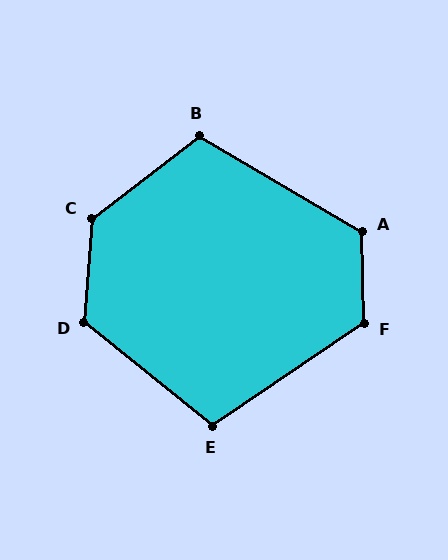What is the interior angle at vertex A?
Approximately 122 degrees (obtuse).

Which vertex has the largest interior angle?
C, at approximately 131 degrees.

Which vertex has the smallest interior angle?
E, at approximately 107 degrees.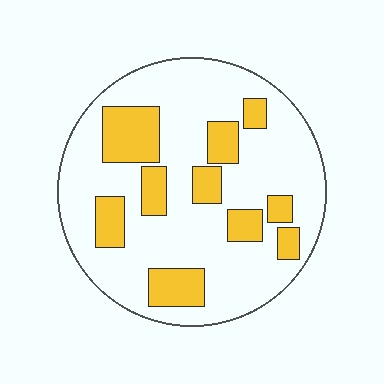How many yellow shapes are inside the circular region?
10.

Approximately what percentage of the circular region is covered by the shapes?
Approximately 25%.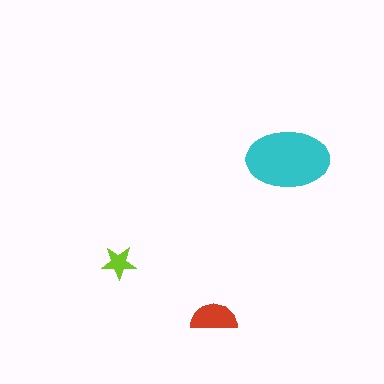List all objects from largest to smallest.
The cyan ellipse, the red semicircle, the lime star.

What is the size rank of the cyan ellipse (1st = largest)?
1st.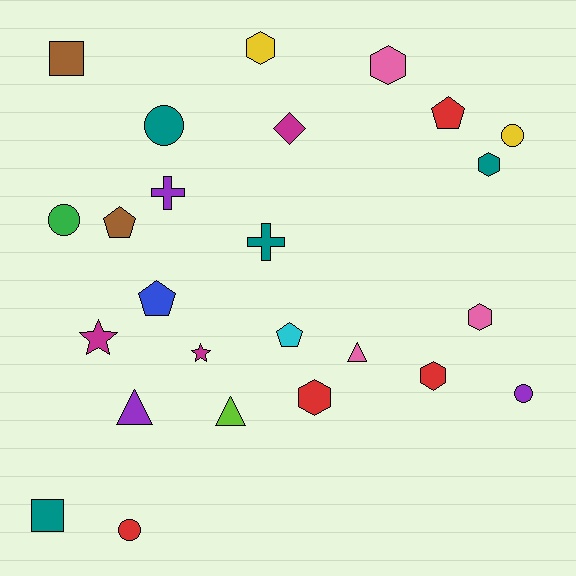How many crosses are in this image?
There are 2 crosses.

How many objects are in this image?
There are 25 objects.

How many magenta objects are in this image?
There are 3 magenta objects.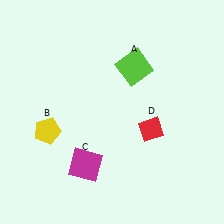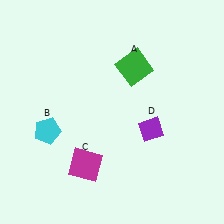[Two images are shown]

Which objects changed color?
A changed from lime to green. B changed from yellow to cyan. D changed from red to purple.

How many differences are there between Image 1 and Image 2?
There are 3 differences between the two images.